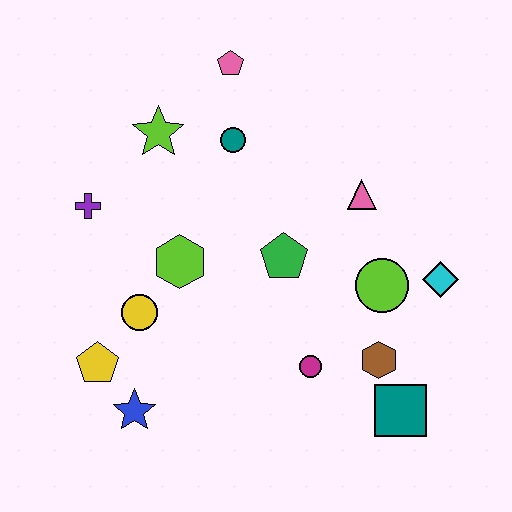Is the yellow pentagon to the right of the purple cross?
Yes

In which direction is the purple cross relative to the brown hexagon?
The purple cross is to the left of the brown hexagon.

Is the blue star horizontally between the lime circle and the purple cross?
Yes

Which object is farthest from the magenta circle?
The pink pentagon is farthest from the magenta circle.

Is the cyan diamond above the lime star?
No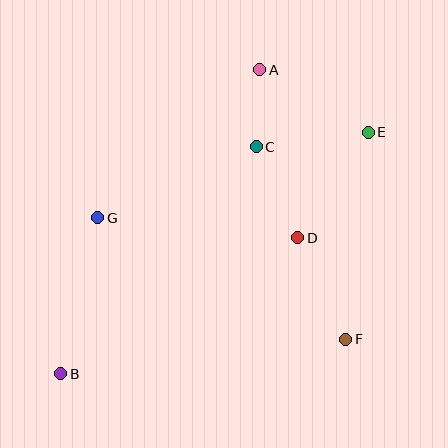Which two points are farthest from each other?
Points B and E are farthest from each other.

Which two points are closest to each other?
Points A and C are closest to each other.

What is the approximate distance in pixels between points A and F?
The distance between A and F is approximately 283 pixels.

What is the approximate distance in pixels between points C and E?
The distance between C and E is approximately 113 pixels.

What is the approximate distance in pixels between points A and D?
The distance between A and D is approximately 173 pixels.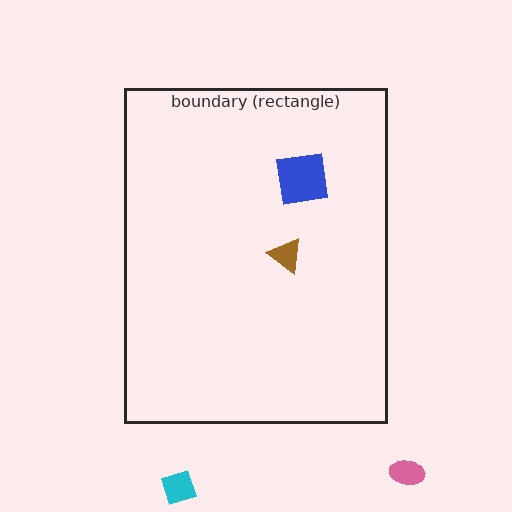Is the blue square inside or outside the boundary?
Inside.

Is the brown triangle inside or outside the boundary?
Inside.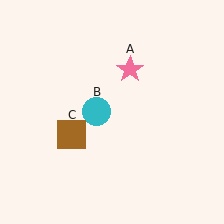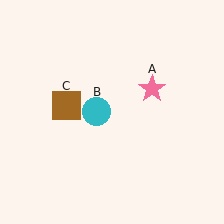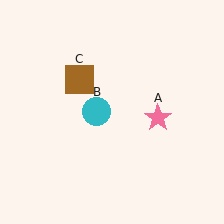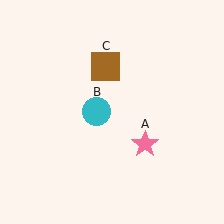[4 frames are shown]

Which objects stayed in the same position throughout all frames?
Cyan circle (object B) remained stationary.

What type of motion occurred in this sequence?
The pink star (object A), brown square (object C) rotated clockwise around the center of the scene.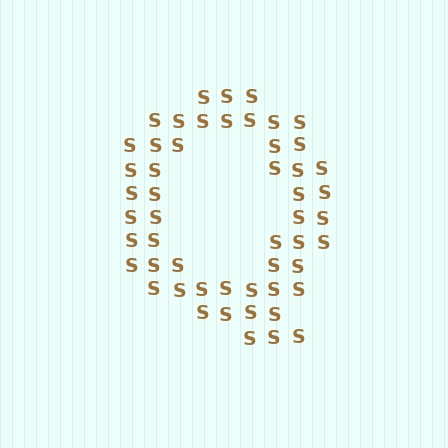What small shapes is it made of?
It is made of small letter S's.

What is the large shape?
The large shape is the letter Q.